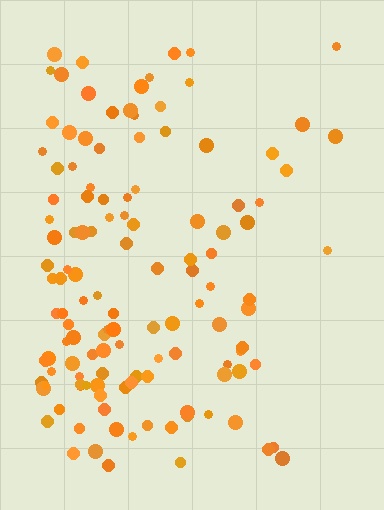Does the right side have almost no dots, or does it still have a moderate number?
Still a moderate number, just noticeably fewer than the left.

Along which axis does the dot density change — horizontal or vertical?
Horizontal.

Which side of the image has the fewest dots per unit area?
The right.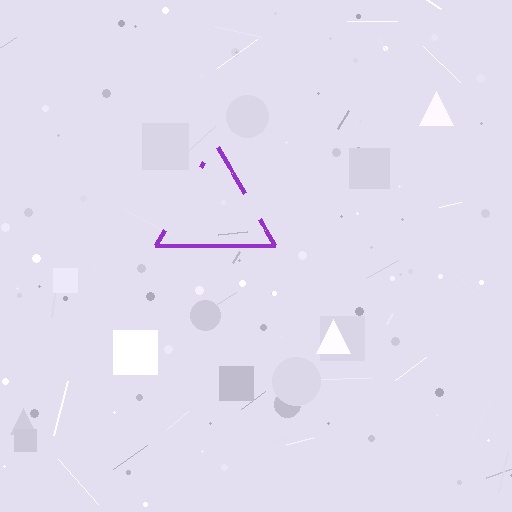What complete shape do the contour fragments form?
The contour fragments form a triangle.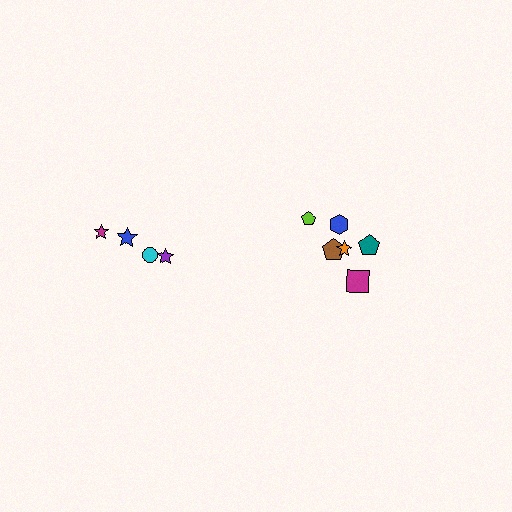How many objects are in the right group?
There are 6 objects.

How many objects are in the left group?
There are 4 objects.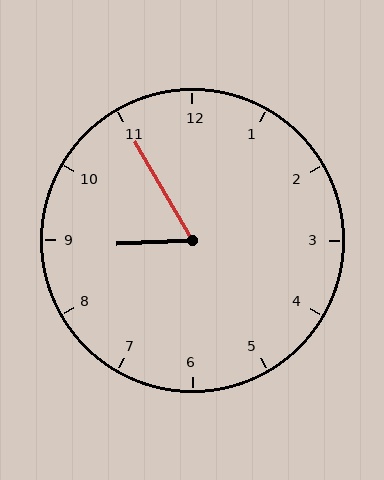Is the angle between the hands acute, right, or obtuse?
It is acute.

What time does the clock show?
8:55.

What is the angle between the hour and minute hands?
Approximately 62 degrees.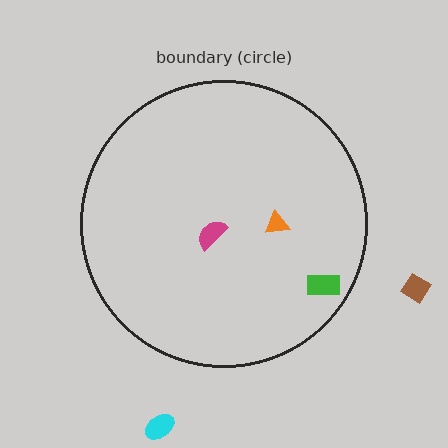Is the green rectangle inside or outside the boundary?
Inside.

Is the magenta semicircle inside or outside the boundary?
Inside.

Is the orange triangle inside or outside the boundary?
Inside.